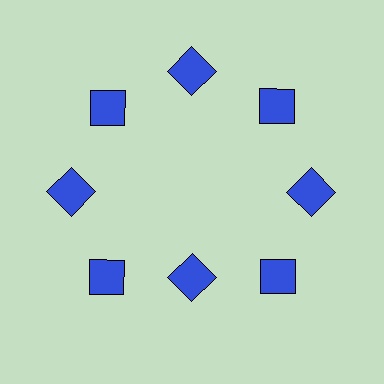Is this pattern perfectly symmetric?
No. The 8 blue squares are arranged in a ring, but one element near the 6 o'clock position is pulled inward toward the center, breaking the 8-fold rotational symmetry.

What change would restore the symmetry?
The symmetry would be restored by moving it outward, back onto the ring so that all 8 squares sit at equal angles and equal distance from the center.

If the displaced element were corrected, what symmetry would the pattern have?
It would have 8-fold rotational symmetry — the pattern would map onto itself every 45 degrees.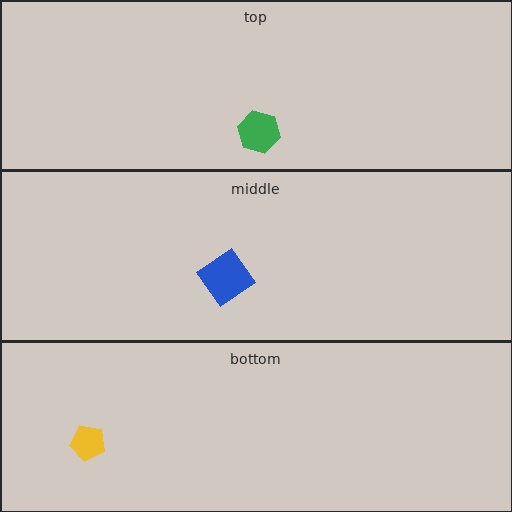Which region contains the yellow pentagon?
The bottom region.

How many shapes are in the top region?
1.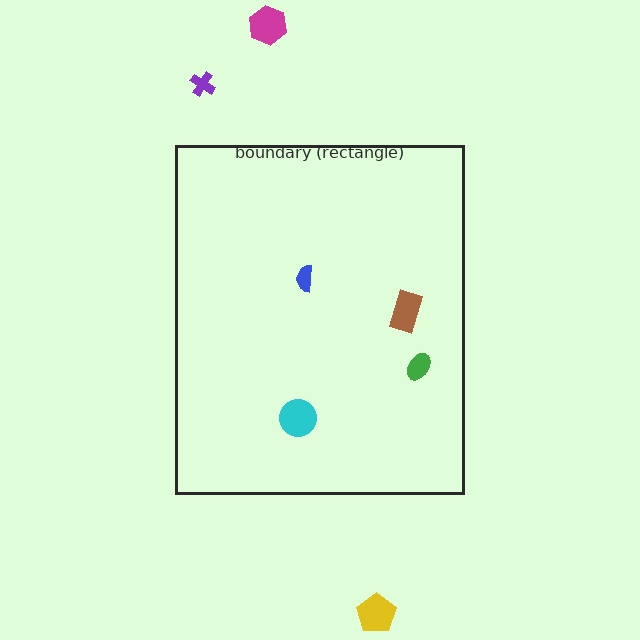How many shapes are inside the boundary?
4 inside, 3 outside.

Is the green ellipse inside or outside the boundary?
Inside.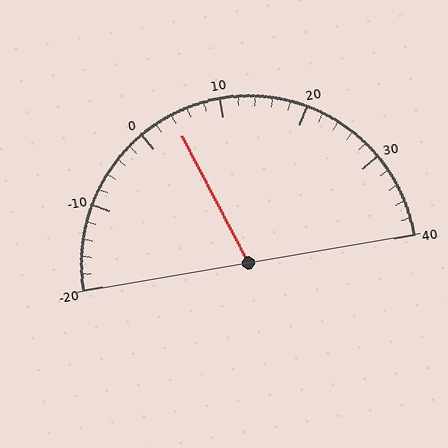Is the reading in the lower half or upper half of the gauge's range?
The reading is in the lower half of the range (-20 to 40).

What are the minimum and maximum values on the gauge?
The gauge ranges from -20 to 40.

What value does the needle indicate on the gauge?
The needle indicates approximately 4.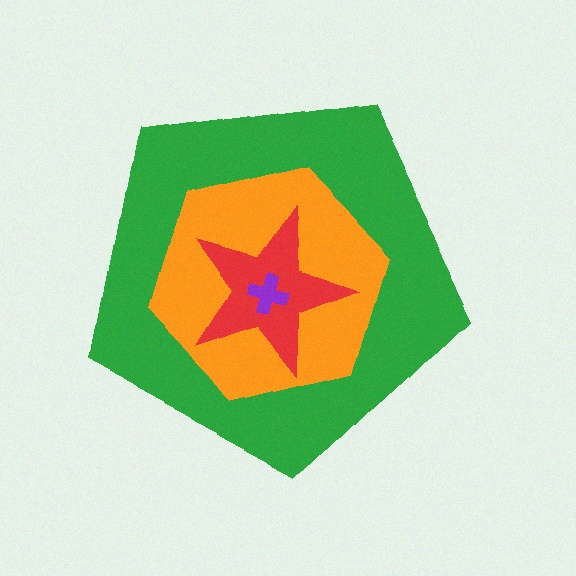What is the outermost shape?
The green pentagon.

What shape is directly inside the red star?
The purple cross.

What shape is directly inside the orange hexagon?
The red star.